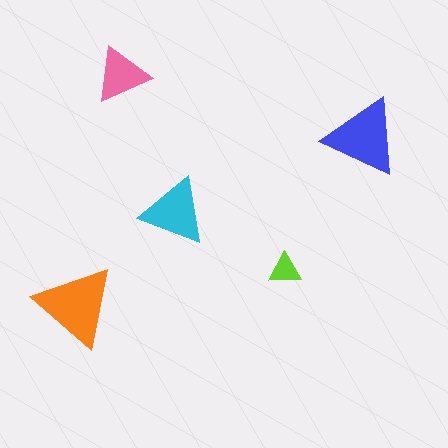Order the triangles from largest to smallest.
the orange one, the blue one, the cyan one, the pink one, the lime one.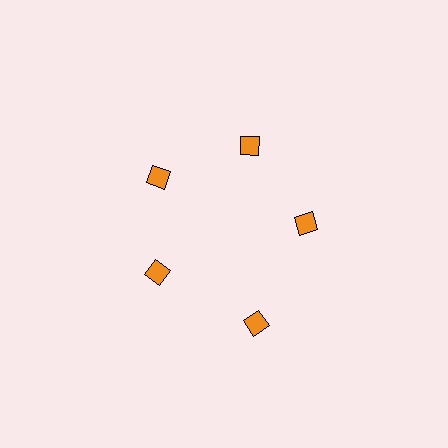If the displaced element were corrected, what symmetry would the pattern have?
It would have 5-fold rotational symmetry — the pattern would map onto itself every 72 degrees.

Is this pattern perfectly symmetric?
No. The 5 orange diamonds are arranged in a ring, but one element near the 5 o'clock position is pushed outward from the center, breaking the 5-fold rotational symmetry.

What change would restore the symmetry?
The symmetry would be restored by moving it inward, back onto the ring so that all 5 diamonds sit at equal angles and equal distance from the center.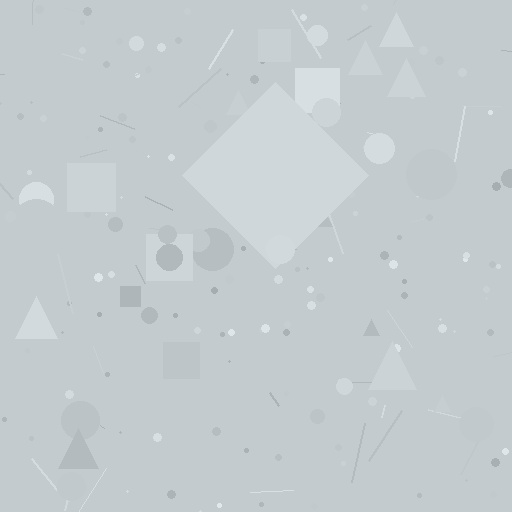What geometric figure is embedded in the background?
A diamond is embedded in the background.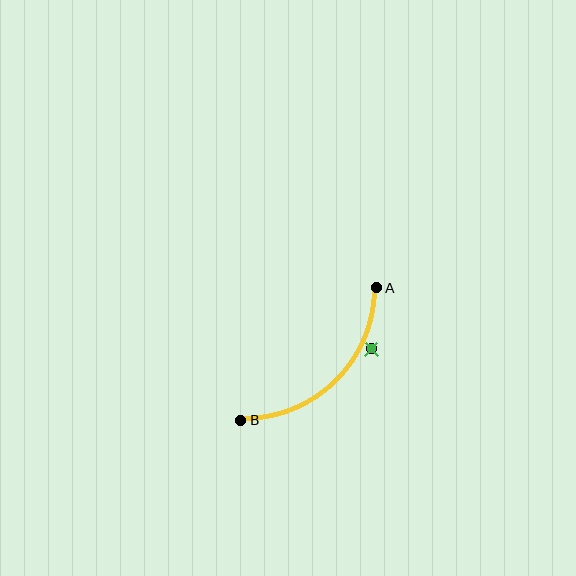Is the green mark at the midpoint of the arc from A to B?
No — the green mark does not lie on the arc at all. It sits slightly outside the curve.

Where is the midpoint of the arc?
The arc midpoint is the point on the curve farthest from the straight line joining A and B. It sits below and to the right of that line.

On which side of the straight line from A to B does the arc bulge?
The arc bulges below and to the right of the straight line connecting A and B.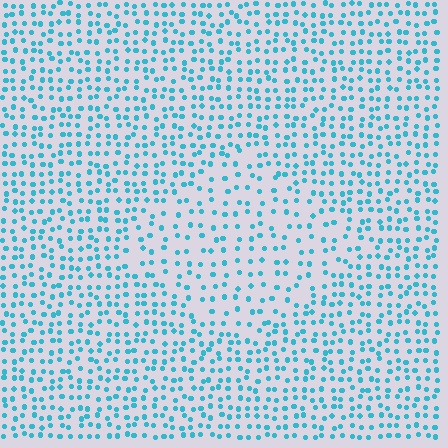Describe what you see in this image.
The image contains small cyan elements arranged at two different densities. A diamond-shaped region is visible where the elements are less densely packed than the surrounding area.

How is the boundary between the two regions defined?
The boundary is defined by a change in element density (approximately 1.7x ratio). All elements are the same color, size, and shape.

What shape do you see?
I see a diamond.